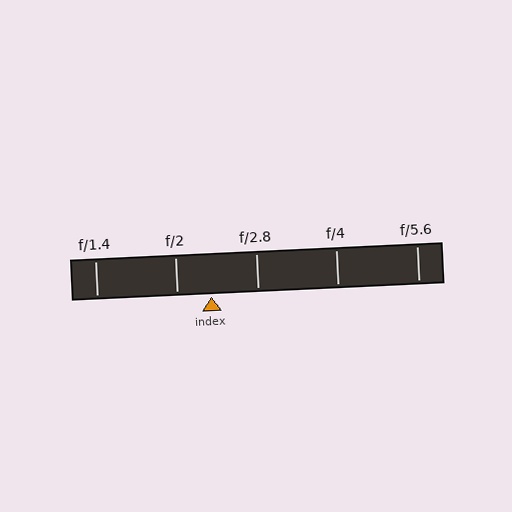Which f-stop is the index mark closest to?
The index mark is closest to f/2.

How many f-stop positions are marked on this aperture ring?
There are 5 f-stop positions marked.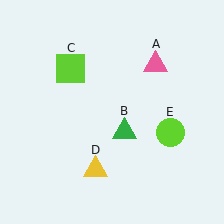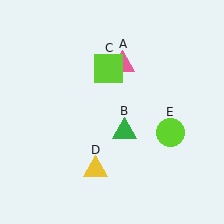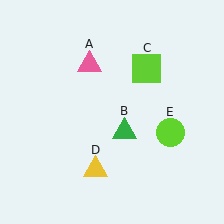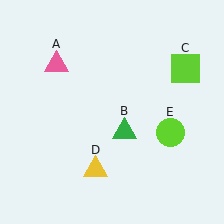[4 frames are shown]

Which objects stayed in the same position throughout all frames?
Green triangle (object B) and yellow triangle (object D) and lime circle (object E) remained stationary.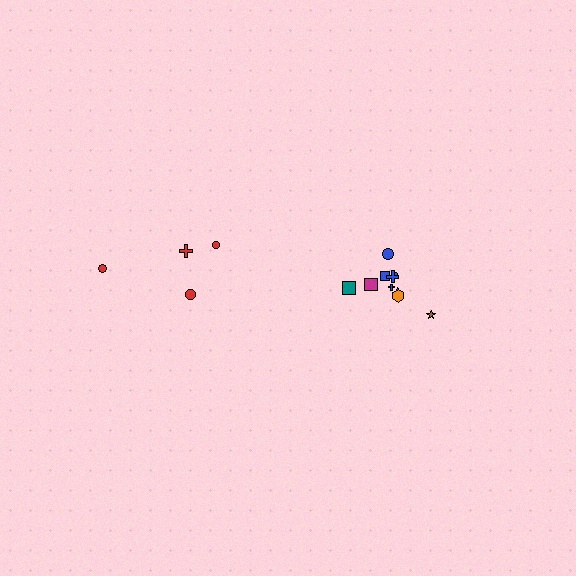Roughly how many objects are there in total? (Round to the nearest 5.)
Roughly 15 objects in total.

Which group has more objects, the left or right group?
The right group.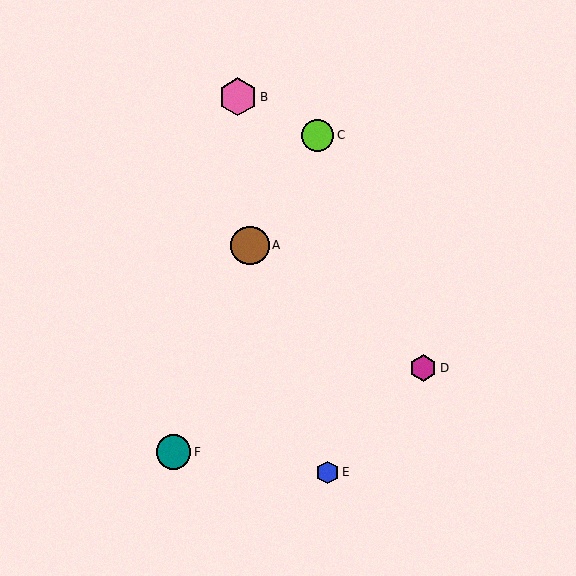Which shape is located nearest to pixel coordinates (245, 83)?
The pink hexagon (labeled B) at (238, 97) is nearest to that location.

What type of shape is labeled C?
Shape C is a lime circle.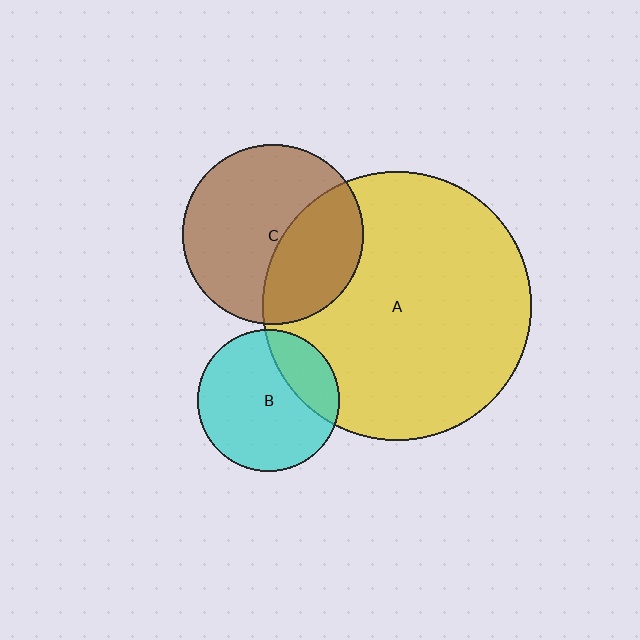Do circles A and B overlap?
Yes.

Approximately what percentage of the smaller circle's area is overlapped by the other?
Approximately 25%.